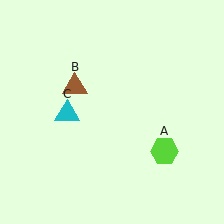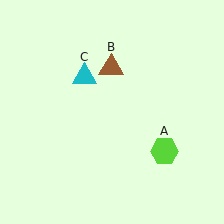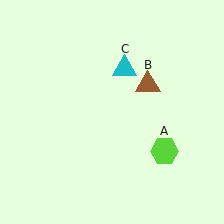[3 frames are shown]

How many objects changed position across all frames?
2 objects changed position: brown triangle (object B), cyan triangle (object C).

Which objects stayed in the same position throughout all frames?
Lime hexagon (object A) remained stationary.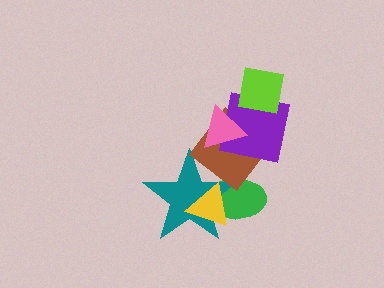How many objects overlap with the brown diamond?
4 objects overlap with the brown diamond.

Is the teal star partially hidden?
Yes, it is partially covered by another shape.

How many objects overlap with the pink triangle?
2 objects overlap with the pink triangle.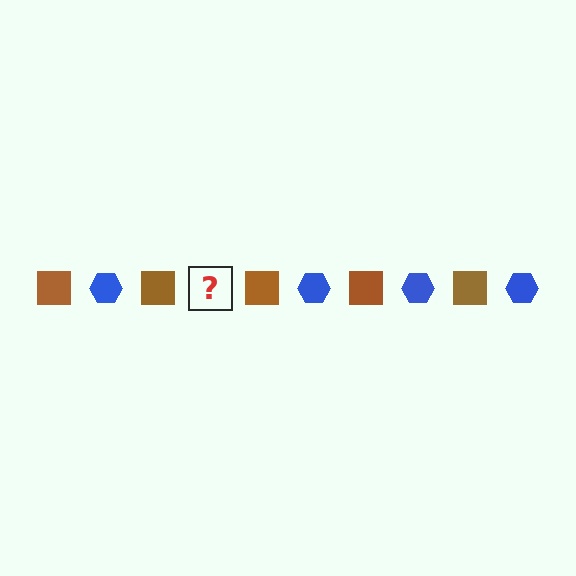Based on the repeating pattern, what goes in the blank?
The blank should be a blue hexagon.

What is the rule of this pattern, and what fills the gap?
The rule is that the pattern alternates between brown square and blue hexagon. The gap should be filled with a blue hexagon.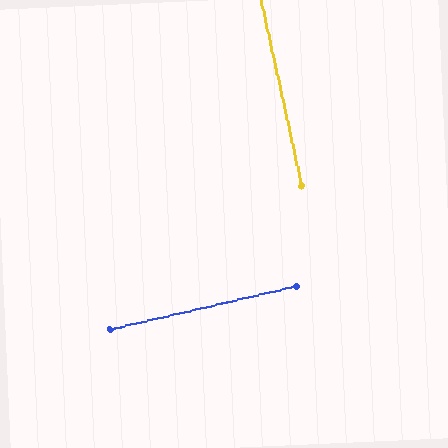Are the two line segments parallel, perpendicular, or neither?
Perpendicular — they meet at approximately 89°.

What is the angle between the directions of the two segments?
Approximately 89 degrees.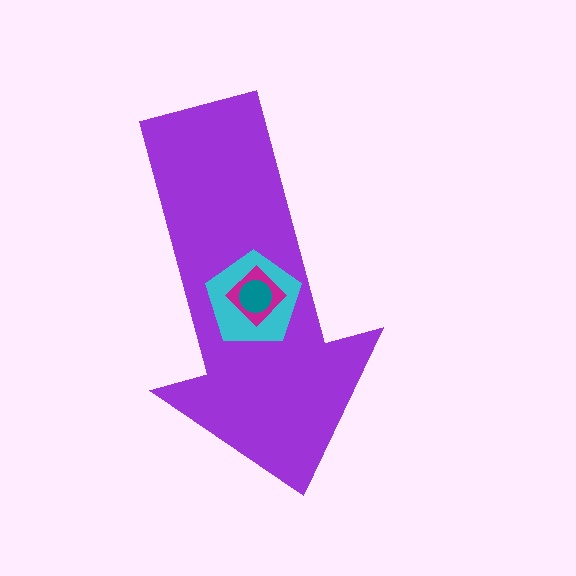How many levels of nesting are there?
4.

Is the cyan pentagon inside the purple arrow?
Yes.